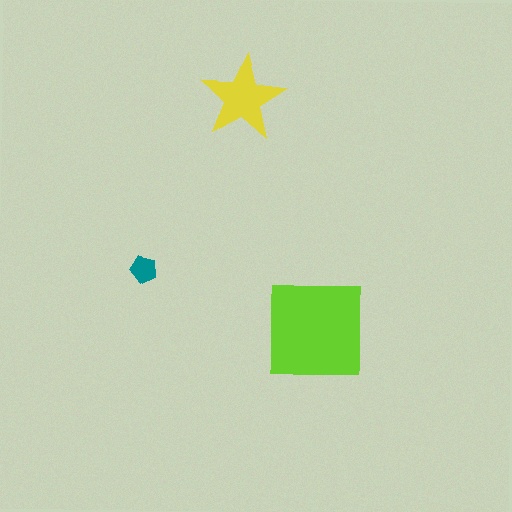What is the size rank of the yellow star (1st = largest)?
2nd.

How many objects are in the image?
There are 3 objects in the image.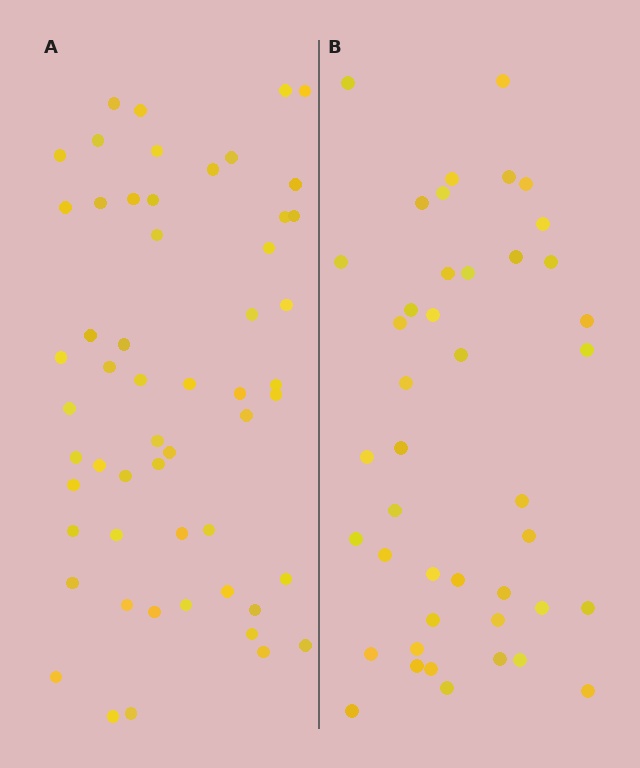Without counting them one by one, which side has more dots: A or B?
Region A (the left region) has more dots.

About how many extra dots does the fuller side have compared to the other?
Region A has roughly 12 or so more dots than region B.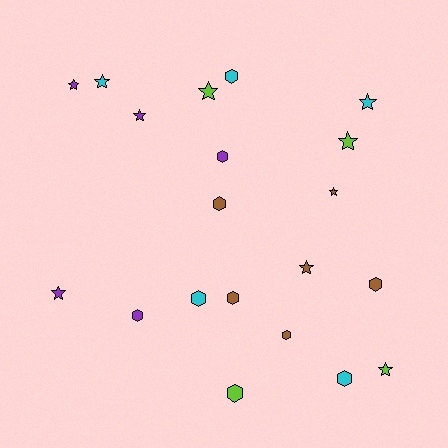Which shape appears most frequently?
Star, with 10 objects.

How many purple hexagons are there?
There are 2 purple hexagons.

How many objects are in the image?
There are 20 objects.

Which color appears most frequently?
Brown, with 6 objects.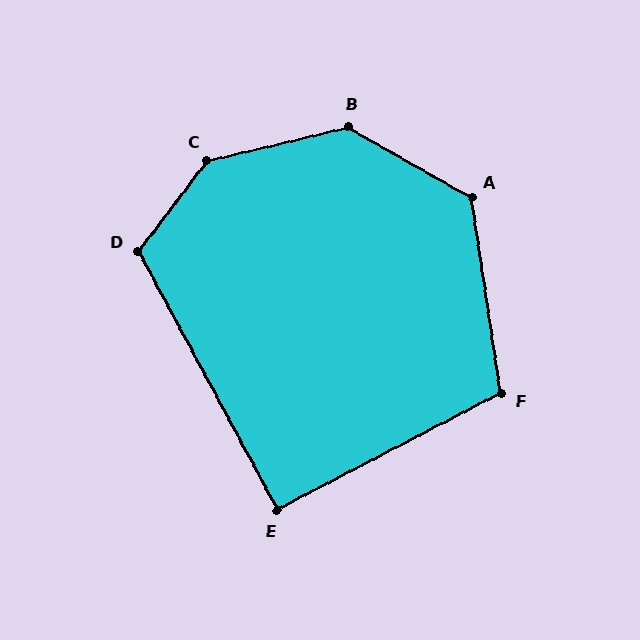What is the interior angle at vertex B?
Approximately 137 degrees (obtuse).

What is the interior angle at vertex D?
Approximately 114 degrees (obtuse).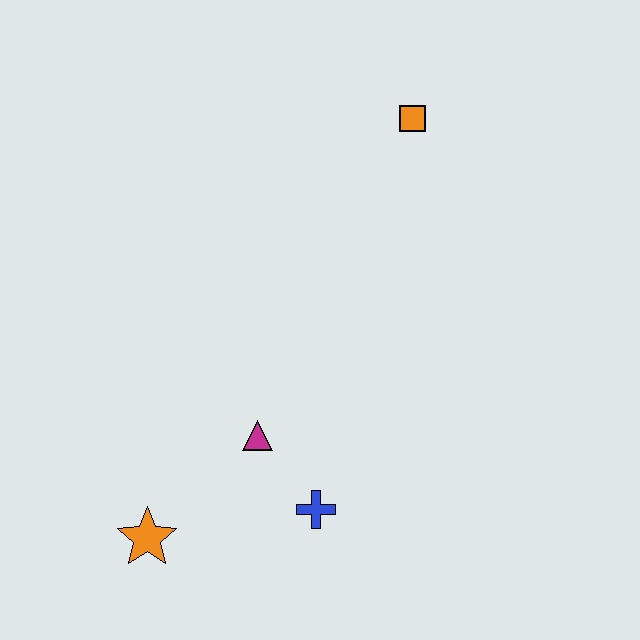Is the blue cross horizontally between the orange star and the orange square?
Yes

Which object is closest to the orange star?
The magenta triangle is closest to the orange star.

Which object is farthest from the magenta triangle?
The orange square is farthest from the magenta triangle.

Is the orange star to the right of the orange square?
No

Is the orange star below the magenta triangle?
Yes